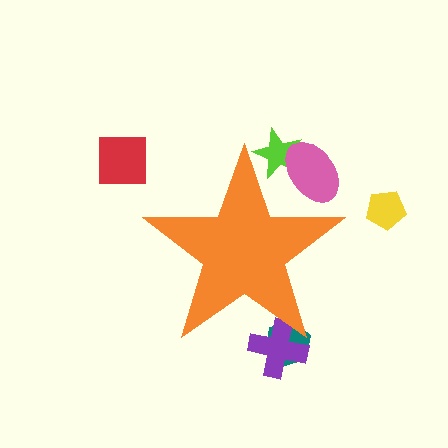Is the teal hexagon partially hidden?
Yes, the teal hexagon is partially hidden behind the orange star.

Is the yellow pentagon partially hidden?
No, the yellow pentagon is fully visible.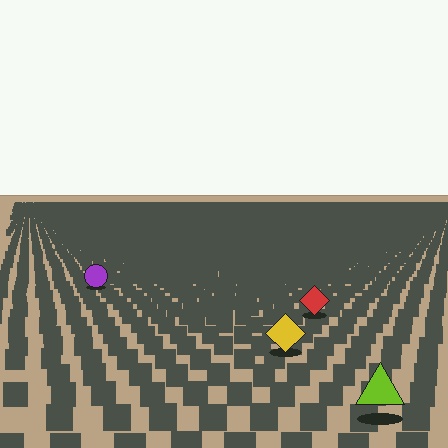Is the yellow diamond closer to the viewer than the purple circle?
Yes. The yellow diamond is closer — you can tell from the texture gradient: the ground texture is coarser near it.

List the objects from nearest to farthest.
From nearest to farthest: the lime triangle, the yellow diamond, the red diamond, the purple circle.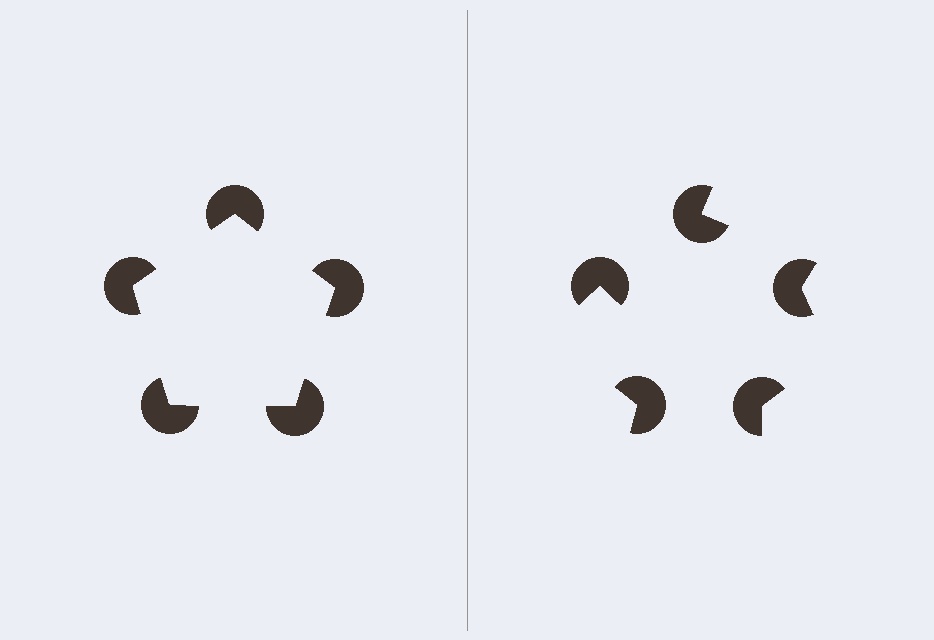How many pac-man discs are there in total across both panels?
10 — 5 on each side.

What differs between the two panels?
The pac-man discs are positioned identically on both sides; only the wedge orientations differ. On the left they align to a pentagon; on the right they are misaligned.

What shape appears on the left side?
An illusory pentagon.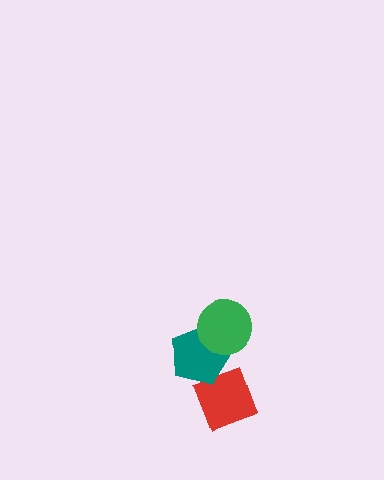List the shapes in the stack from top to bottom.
From top to bottom: the green circle, the teal pentagon, the red diamond.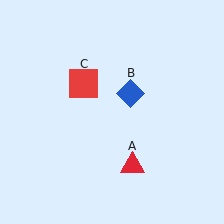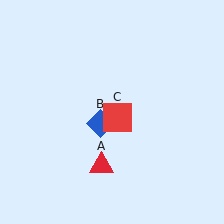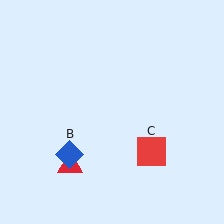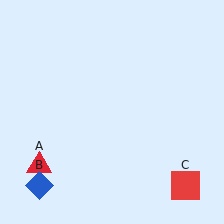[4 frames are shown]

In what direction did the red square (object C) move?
The red square (object C) moved down and to the right.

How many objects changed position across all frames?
3 objects changed position: red triangle (object A), blue diamond (object B), red square (object C).